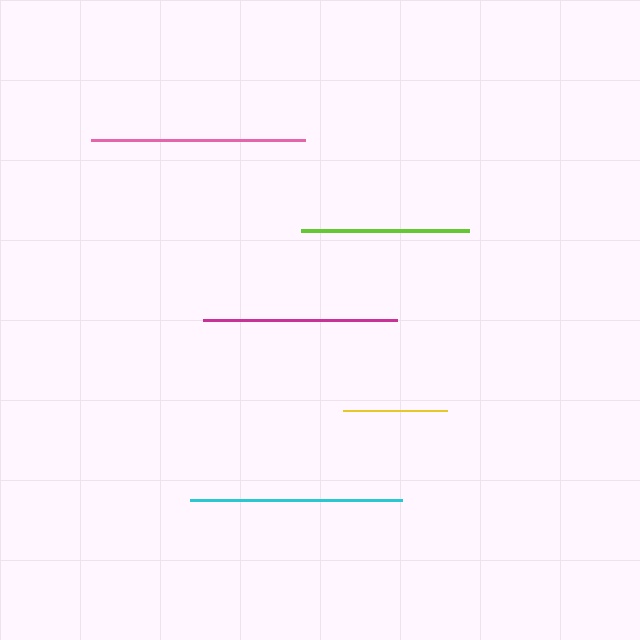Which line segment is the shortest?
The yellow line is the shortest at approximately 104 pixels.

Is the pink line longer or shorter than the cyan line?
The pink line is longer than the cyan line.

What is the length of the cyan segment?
The cyan segment is approximately 212 pixels long.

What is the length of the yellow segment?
The yellow segment is approximately 104 pixels long.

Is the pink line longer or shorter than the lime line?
The pink line is longer than the lime line.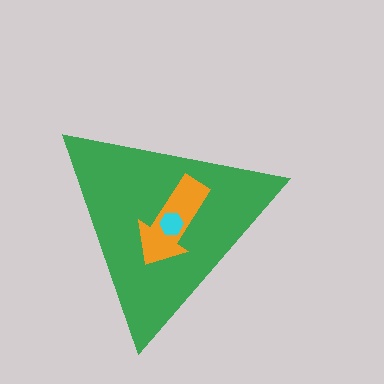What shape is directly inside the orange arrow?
The cyan hexagon.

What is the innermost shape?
The cyan hexagon.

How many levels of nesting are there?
3.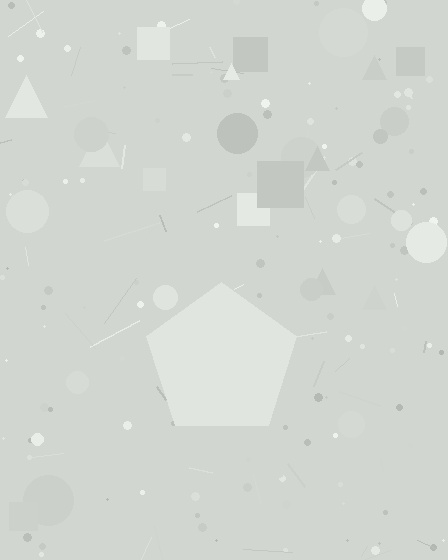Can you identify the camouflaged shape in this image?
The camouflaged shape is a pentagon.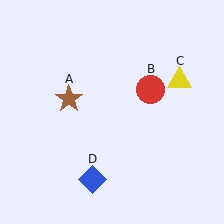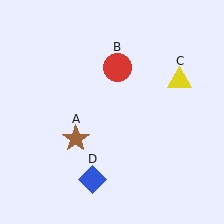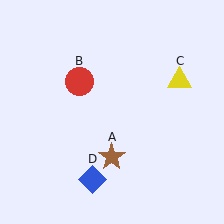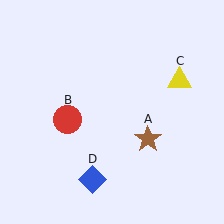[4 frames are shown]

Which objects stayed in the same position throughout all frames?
Yellow triangle (object C) and blue diamond (object D) remained stationary.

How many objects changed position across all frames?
2 objects changed position: brown star (object A), red circle (object B).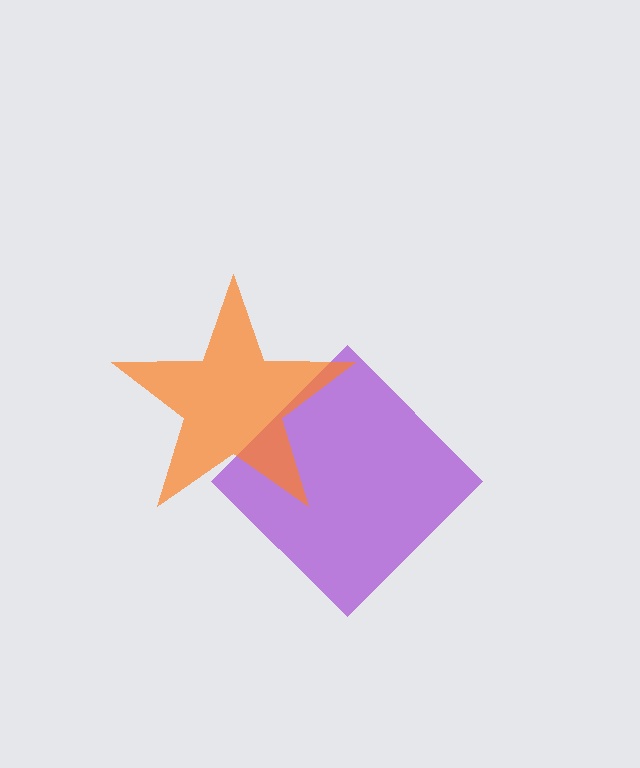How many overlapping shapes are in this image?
There are 2 overlapping shapes in the image.